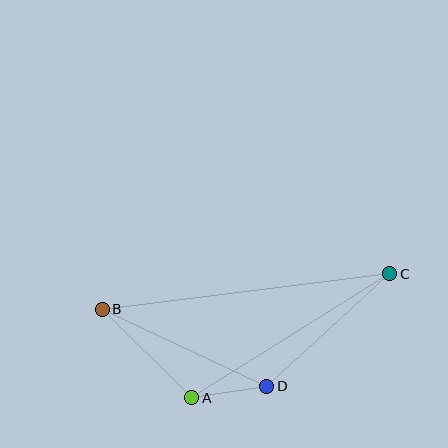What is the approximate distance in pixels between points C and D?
The distance between C and D is approximately 167 pixels.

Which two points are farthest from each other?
Points B and C are farthest from each other.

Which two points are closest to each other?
Points A and D are closest to each other.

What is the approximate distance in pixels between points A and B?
The distance between A and B is approximately 126 pixels.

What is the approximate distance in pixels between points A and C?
The distance between A and C is approximately 234 pixels.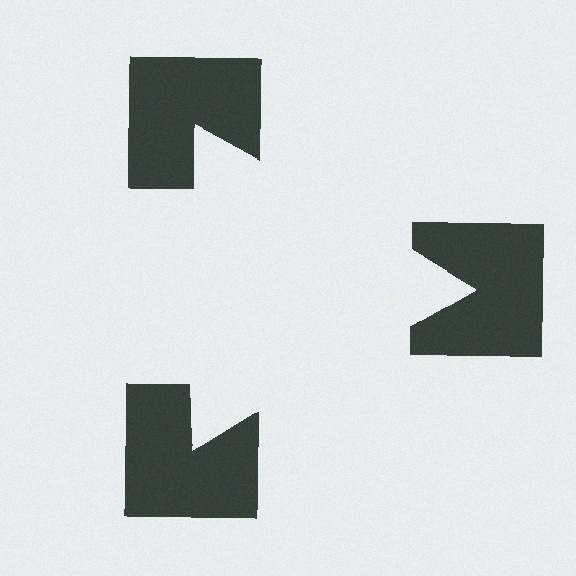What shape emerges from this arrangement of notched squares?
An illusory triangle — its edges are inferred from the aligned wedge cuts in the notched squares, not physically drawn.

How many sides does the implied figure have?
3 sides.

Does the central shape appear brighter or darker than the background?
It typically appears slightly brighter than the background, even though no actual brightness change is drawn.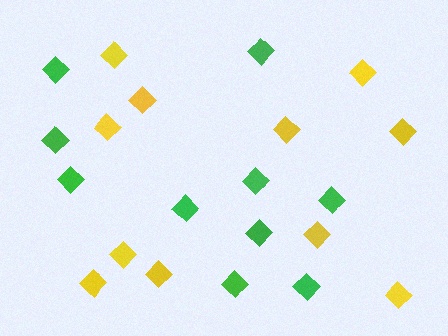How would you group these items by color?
There are 2 groups: one group of green diamonds (10) and one group of yellow diamonds (11).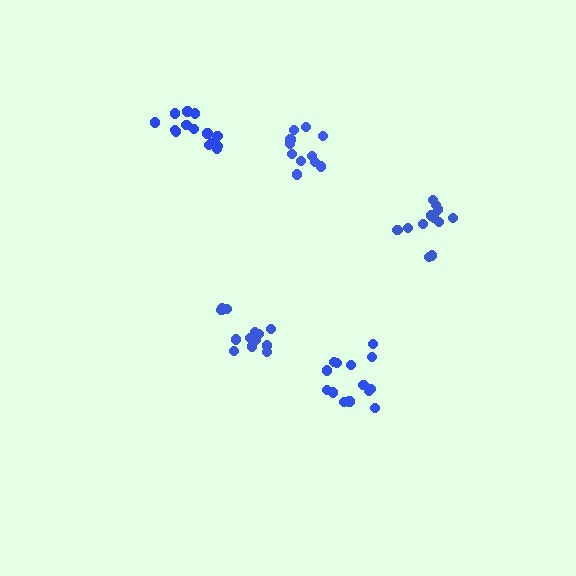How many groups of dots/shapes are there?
There are 5 groups.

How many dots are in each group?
Group 1: 14 dots, Group 2: 11 dots, Group 3: 13 dots, Group 4: 15 dots, Group 5: 12 dots (65 total).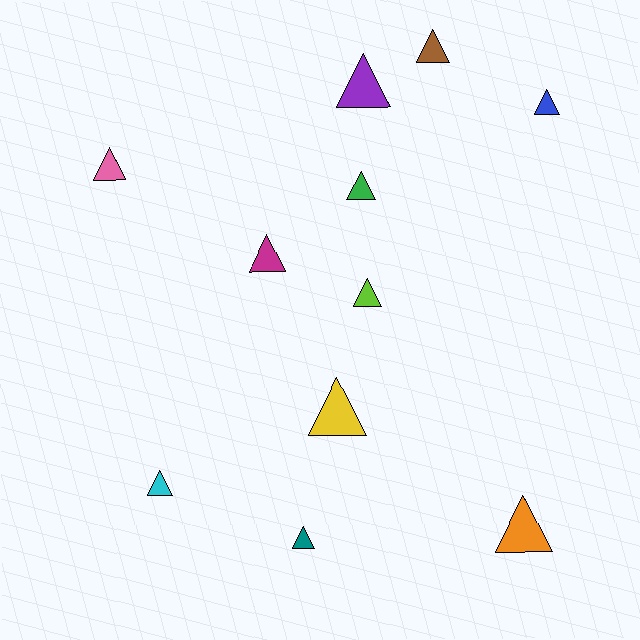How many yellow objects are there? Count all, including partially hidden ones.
There is 1 yellow object.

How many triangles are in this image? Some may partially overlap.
There are 11 triangles.